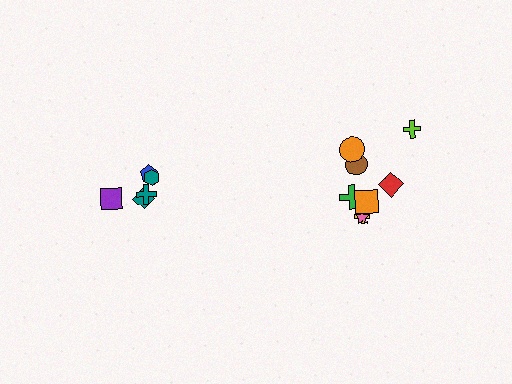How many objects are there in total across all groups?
There are 13 objects.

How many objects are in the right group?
There are 8 objects.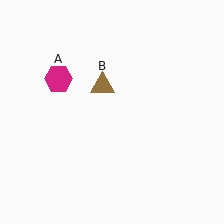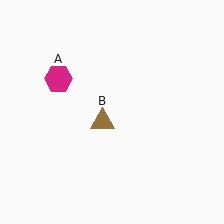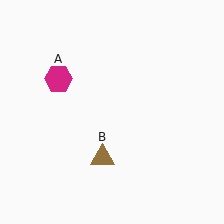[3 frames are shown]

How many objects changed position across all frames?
1 object changed position: brown triangle (object B).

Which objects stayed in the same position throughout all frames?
Magenta hexagon (object A) remained stationary.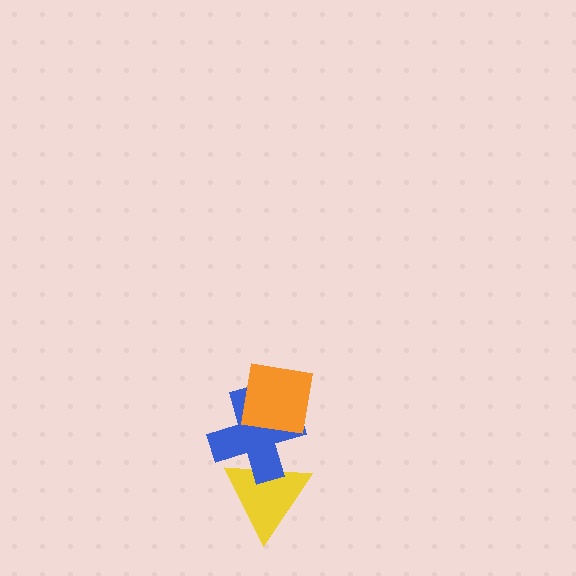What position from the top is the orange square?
The orange square is 1st from the top.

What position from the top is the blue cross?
The blue cross is 2nd from the top.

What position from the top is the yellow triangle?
The yellow triangle is 3rd from the top.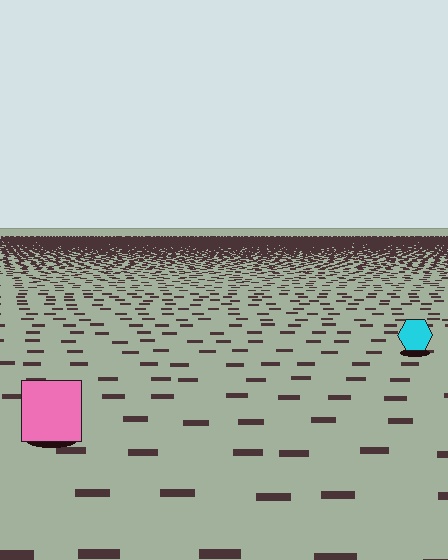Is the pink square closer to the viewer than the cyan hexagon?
Yes. The pink square is closer — you can tell from the texture gradient: the ground texture is coarser near it.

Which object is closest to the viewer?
The pink square is closest. The texture marks near it are larger and more spread out.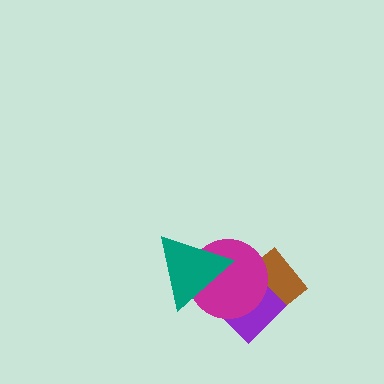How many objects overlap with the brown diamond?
2 objects overlap with the brown diamond.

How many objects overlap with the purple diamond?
3 objects overlap with the purple diamond.